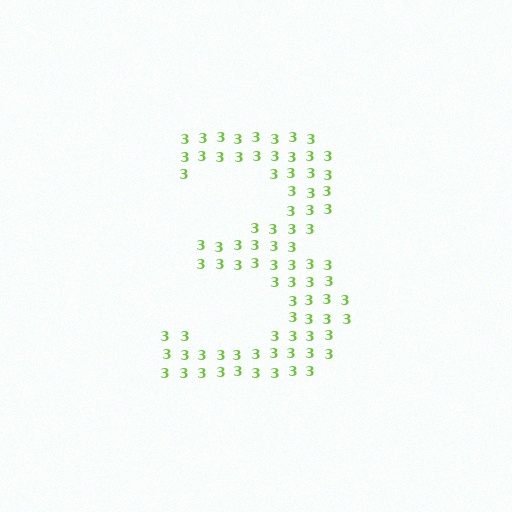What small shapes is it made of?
It is made of small digit 3's.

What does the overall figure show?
The overall figure shows the digit 3.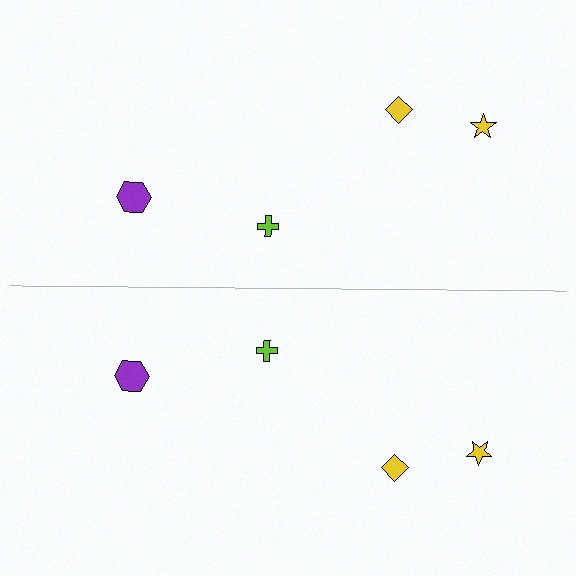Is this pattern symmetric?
Yes, this pattern has bilateral (reflection) symmetry.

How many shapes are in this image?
There are 8 shapes in this image.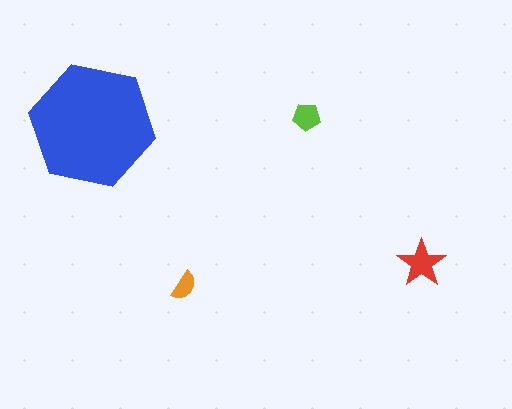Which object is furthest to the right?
The red star is rightmost.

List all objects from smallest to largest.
The orange semicircle, the lime pentagon, the red star, the blue hexagon.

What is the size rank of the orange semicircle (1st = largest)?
4th.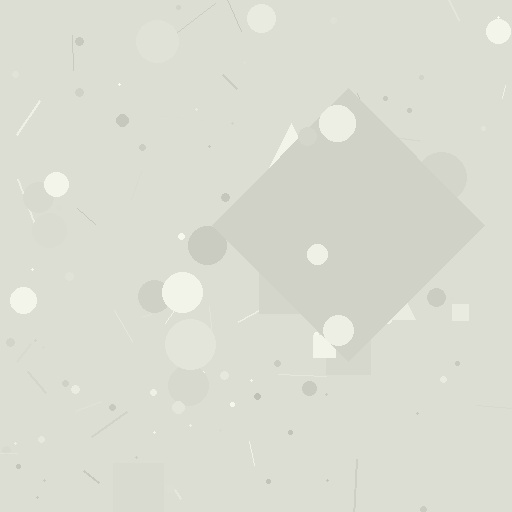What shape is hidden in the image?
A diamond is hidden in the image.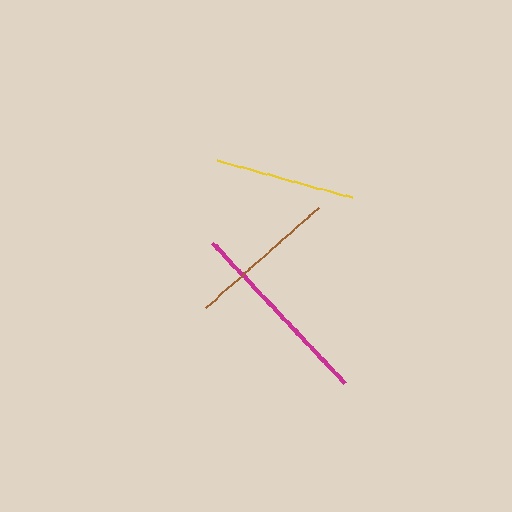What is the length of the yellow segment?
The yellow segment is approximately 139 pixels long.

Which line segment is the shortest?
The yellow line is the shortest at approximately 139 pixels.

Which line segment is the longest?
The magenta line is the longest at approximately 193 pixels.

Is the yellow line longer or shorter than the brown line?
The brown line is longer than the yellow line.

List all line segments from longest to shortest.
From longest to shortest: magenta, brown, yellow.